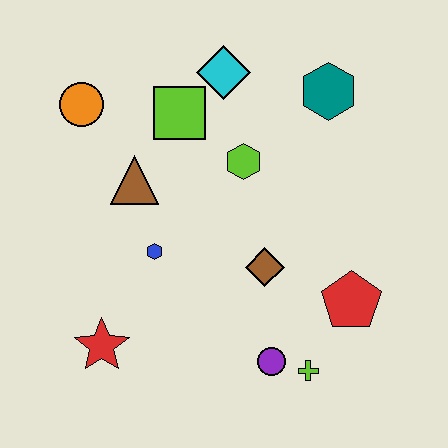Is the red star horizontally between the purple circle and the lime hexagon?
No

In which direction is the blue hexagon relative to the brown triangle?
The blue hexagon is below the brown triangle.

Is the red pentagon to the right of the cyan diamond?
Yes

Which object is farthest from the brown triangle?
The lime cross is farthest from the brown triangle.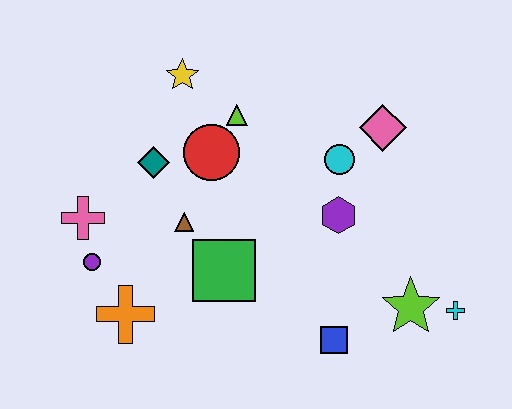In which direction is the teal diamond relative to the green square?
The teal diamond is above the green square.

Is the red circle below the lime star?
No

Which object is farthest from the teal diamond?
The cyan cross is farthest from the teal diamond.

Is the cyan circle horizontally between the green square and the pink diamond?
Yes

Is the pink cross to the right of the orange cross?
No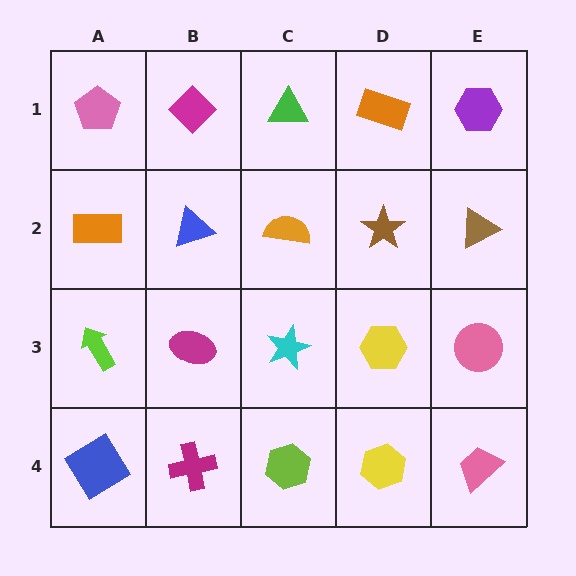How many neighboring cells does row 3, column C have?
4.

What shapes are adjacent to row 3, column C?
An orange semicircle (row 2, column C), a lime hexagon (row 4, column C), a magenta ellipse (row 3, column B), a yellow hexagon (row 3, column D).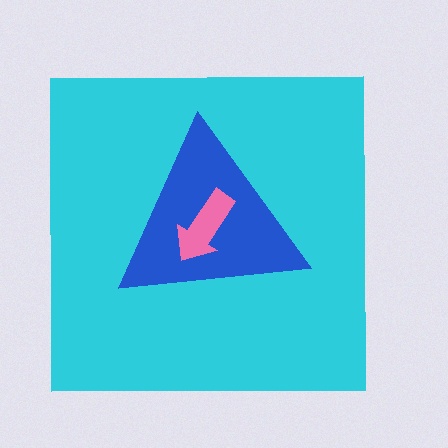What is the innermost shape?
The pink arrow.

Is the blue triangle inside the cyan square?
Yes.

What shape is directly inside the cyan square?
The blue triangle.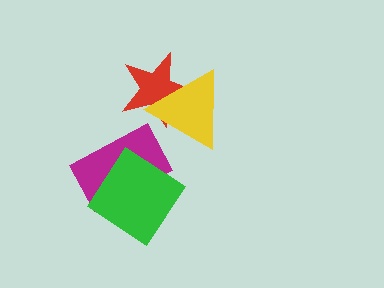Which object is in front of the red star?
The yellow triangle is in front of the red star.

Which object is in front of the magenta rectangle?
The green diamond is in front of the magenta rectangle.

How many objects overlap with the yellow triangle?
1 object overlaps with the yellow triangle.